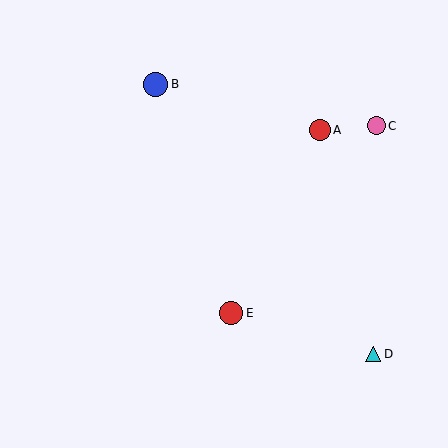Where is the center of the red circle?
The center of the red circle is at (320, 130).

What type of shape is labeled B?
Shape B is a blue circle.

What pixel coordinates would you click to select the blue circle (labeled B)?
Click at (156, 84) to select the blue circle B.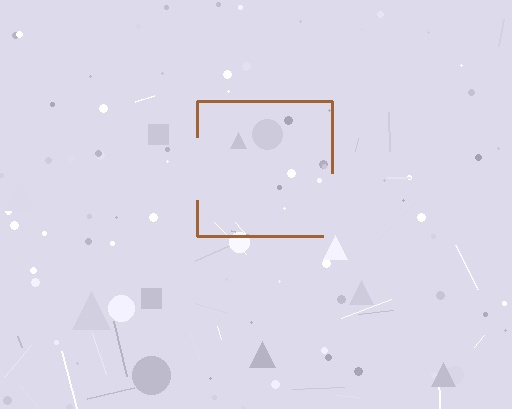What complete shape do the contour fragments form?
The contour fragments form a square.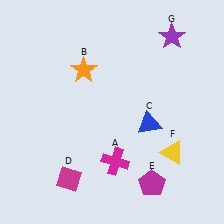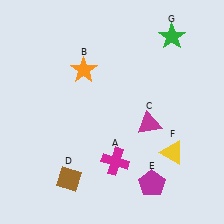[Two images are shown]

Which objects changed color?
C changed from blue to magenta. D changed from magenta to brown. G changed from purple to green.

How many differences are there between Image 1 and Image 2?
There are 3 differences between the two images.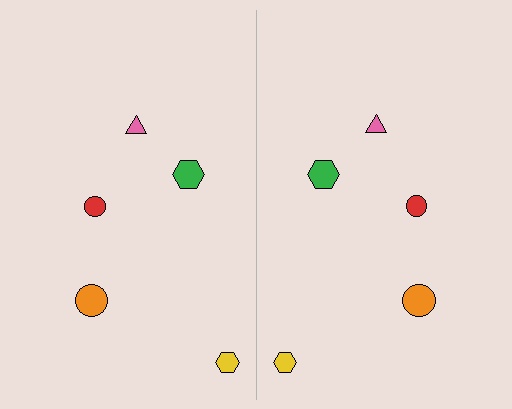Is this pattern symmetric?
Yes, this pattern has bilateral (reflection) symmetry.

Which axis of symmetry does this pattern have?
The pattern has a vertical axis of symmetry running through the center of the image.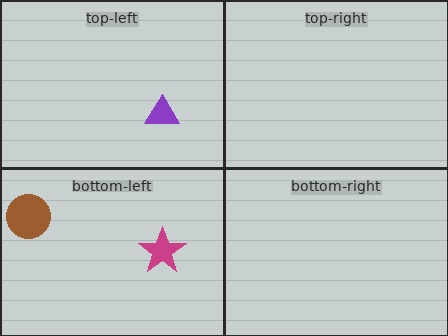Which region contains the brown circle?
The bottom-left region.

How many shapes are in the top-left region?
1.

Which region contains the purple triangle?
The top-left region.